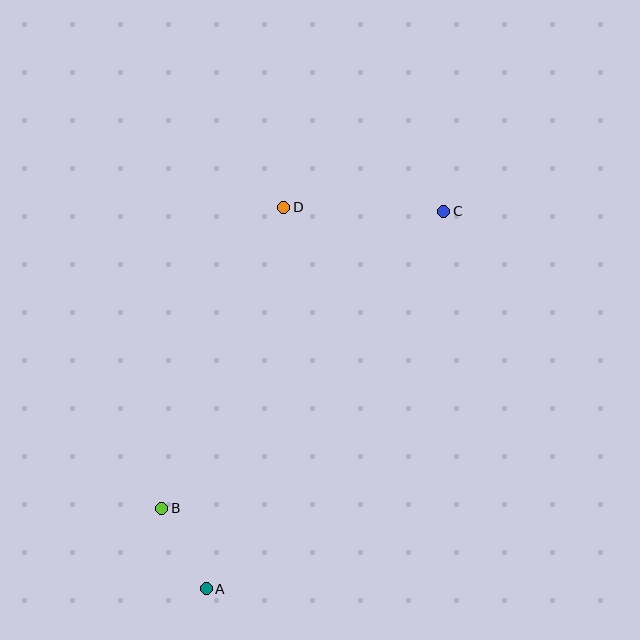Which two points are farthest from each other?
Points A and C are farthest from each other.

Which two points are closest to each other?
Points A and B are closest to each other.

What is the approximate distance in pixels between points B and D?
The distance between B and D is approximately 325 pixels.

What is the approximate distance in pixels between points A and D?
The distance between A and D is approximately 390 pixels.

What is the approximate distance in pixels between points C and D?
The distance between C and D is approximately 160 pixels.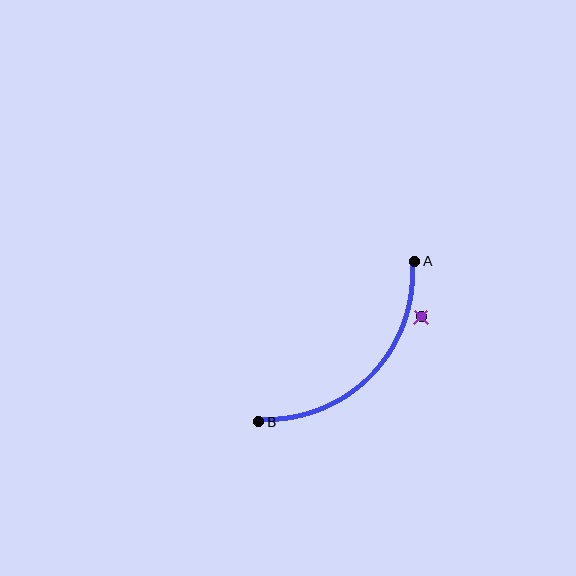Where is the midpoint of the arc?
The arc midpoint is the point on the curve farthest from the straight line joining A and B. It sits below and to the right of that line.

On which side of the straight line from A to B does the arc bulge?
The arc bulges below and to the right of the straight line connecting A and B.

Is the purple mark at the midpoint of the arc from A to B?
No — the purple mark does not lie on the arc at all. It sits slightly outside the curve.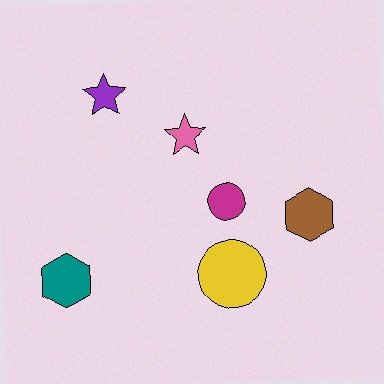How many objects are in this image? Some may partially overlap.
There are 6 objects.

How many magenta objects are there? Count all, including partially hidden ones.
There is 1 magenta object.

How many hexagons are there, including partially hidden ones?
There are 2 hexagons.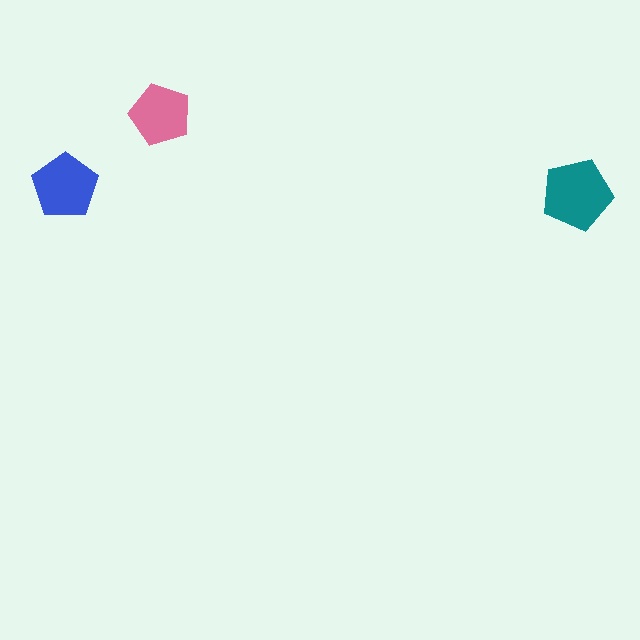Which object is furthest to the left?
The blue pentagon is leftmost.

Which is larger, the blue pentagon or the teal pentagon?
The teal one.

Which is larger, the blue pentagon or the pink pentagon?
The blue one.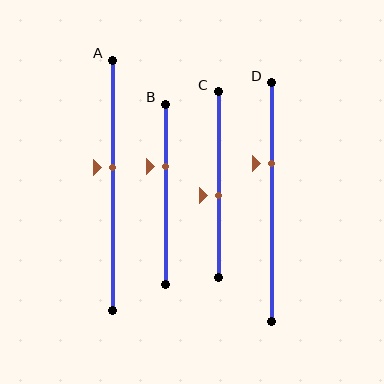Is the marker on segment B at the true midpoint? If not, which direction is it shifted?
No, the marker on segment B is shifted upward by about 16% of the segment length.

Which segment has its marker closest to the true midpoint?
Segment C has its marker closest to the true midpoint.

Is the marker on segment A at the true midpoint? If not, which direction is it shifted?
No, the marker on segment A is shifted upward by about 7% of the segment length.